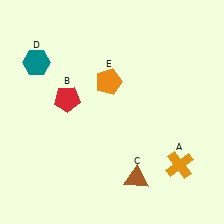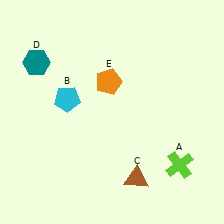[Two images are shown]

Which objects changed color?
A changed from orange to lime. B changed from red to cyan.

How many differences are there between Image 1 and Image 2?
There are 2 differences between the two images.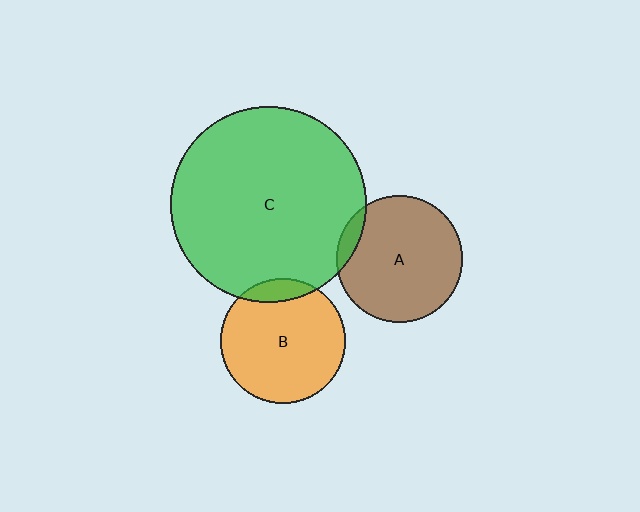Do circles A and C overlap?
Yes.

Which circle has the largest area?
Circle C (green).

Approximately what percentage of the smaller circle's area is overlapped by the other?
Approximately 10%.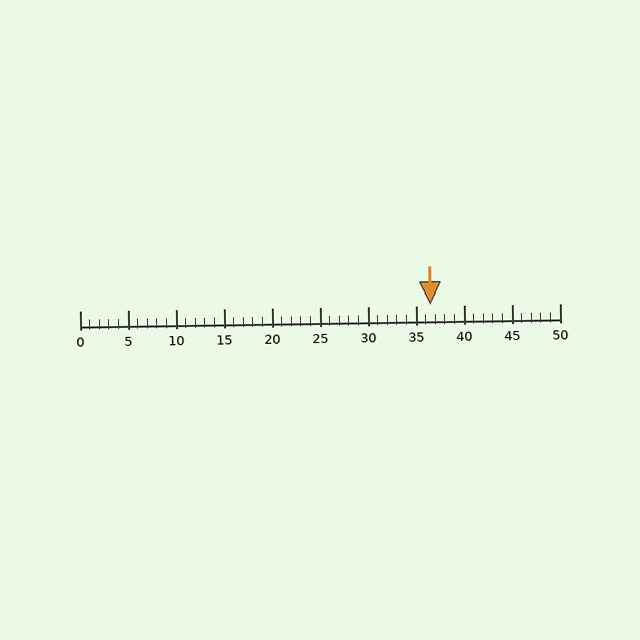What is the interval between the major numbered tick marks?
The major tick marks are spaced 5 units apart.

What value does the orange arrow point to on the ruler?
The orange arrow points to approximately 36.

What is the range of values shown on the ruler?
The ruler shows values from 0 to 50.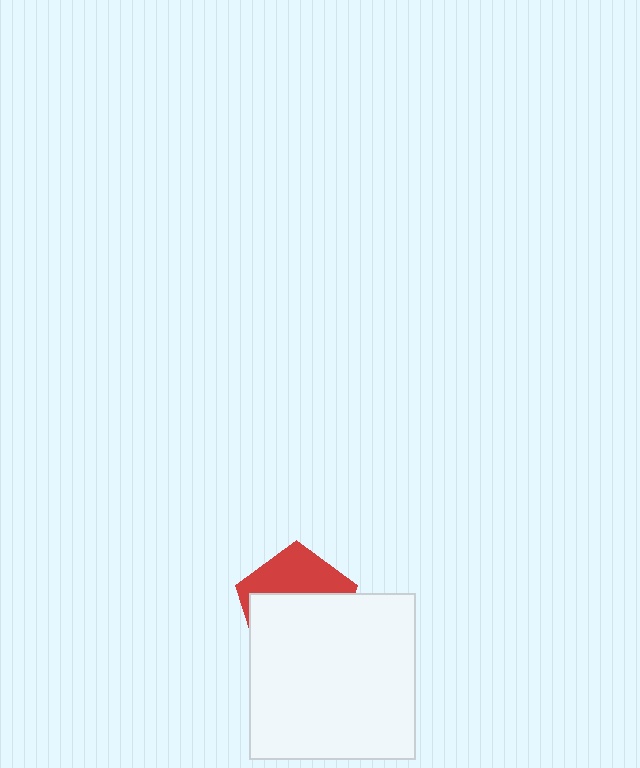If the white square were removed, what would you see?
You would see the complete red pentagon.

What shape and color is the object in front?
The object in front is a white square.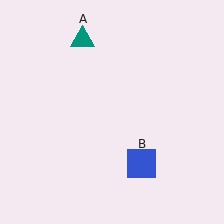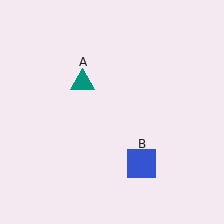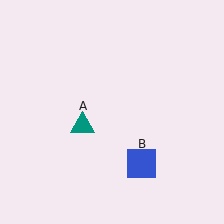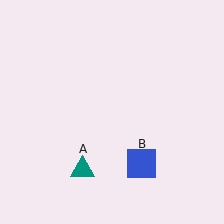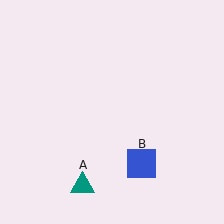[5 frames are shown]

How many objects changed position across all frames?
1 object changed position: teal triangle (object A).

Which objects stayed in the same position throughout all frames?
Blue square (object B) remained stationary.